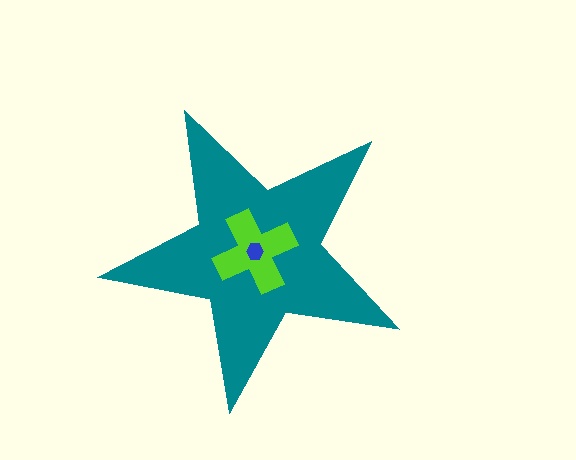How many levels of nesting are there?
3.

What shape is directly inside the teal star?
The lime cross.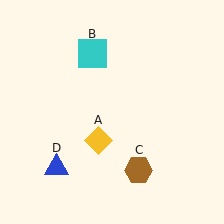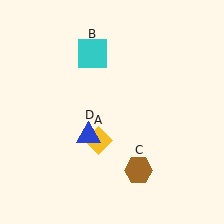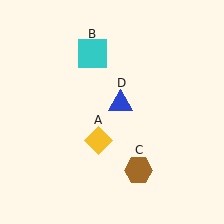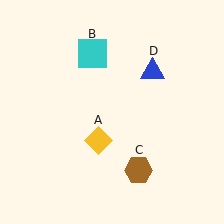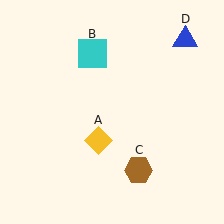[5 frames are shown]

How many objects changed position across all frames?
1 object changed position: blue triangle (object D).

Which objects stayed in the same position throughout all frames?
Yellow diamond (object A) and cyan square (object B) and brown hexagon (object C) remained stationary.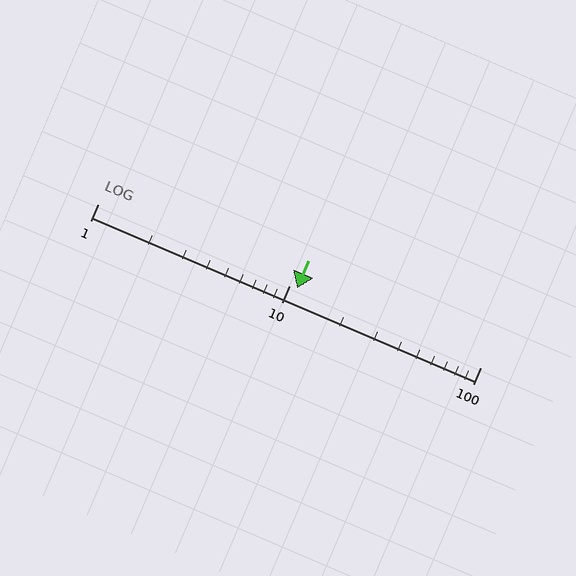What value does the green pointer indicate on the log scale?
The pointer indicates approximately 11.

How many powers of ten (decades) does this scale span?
The scale spans 2 decades, from 1 to 100.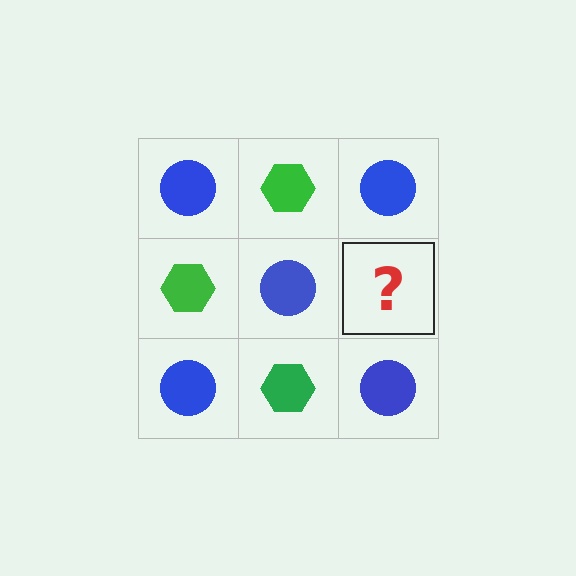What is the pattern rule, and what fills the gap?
The rule is that it alternates blue circle and green hexagon in a checkerboard pattern. The gap should be filled with a green hexagon.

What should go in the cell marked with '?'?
The missing cell should contain a green hexagon.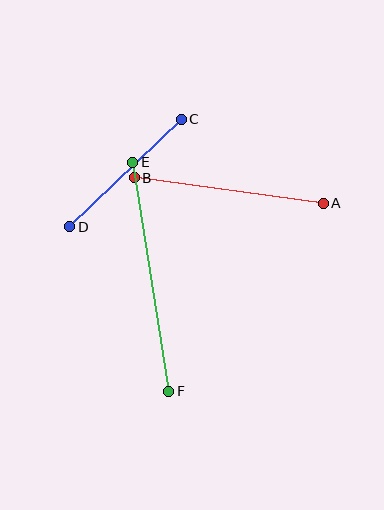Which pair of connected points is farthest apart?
Points E and F are farthest apart.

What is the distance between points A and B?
The distance is approximately 191 pixels.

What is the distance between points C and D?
The distance is approximately 155 pixels.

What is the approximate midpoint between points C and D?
The midpoint is at approximately (125, 173) pixels.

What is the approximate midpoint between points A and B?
The midpoint is at approximately (229, 191) pixels.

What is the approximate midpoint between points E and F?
The midpoint is at approximately (151, 277) pixels.